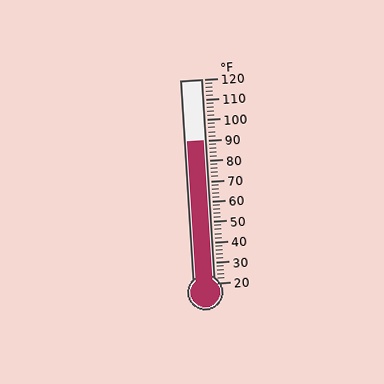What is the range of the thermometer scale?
The thermometer scale ranges from 20°F to 120°F.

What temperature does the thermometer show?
The thermometer shows approximately 90°F.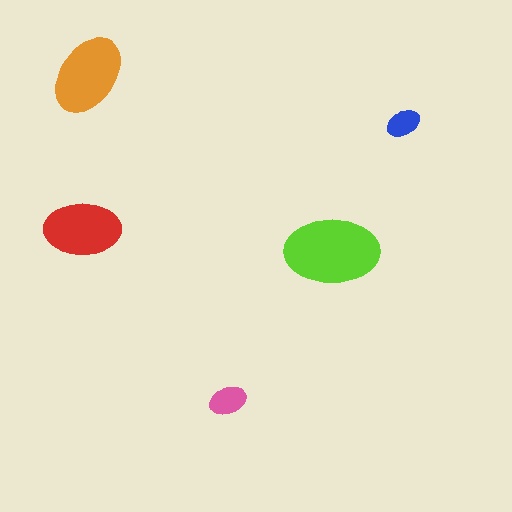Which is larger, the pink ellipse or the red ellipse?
The red one.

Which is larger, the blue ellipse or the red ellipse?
The red one.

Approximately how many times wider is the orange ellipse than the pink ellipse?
About 2 times wider.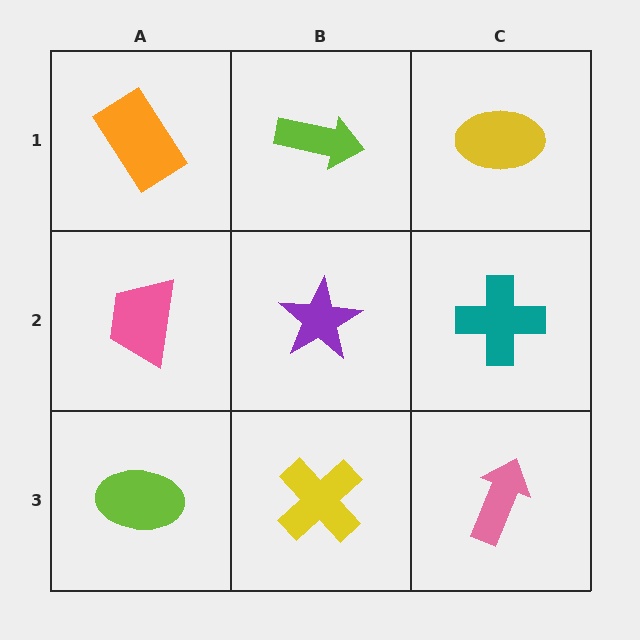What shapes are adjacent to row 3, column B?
A purple star (row 2, column B), a lime ellipse (row 3, column A), a pink arrow (row 3, column C).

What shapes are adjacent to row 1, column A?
A pink trapezoid (row 2, column A), a lime arrow (row 1, column B).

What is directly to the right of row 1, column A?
A lime arrow.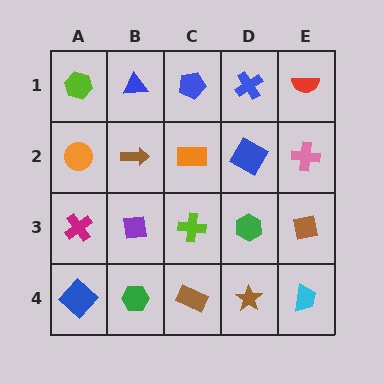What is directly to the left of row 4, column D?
A brown rectangle.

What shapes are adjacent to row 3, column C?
An orange rectangle (row 2, column C), a brown rectangle (row 4, column C), a purple square (row 3, column B), a green hexagon (row 3, column D).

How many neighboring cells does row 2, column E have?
3.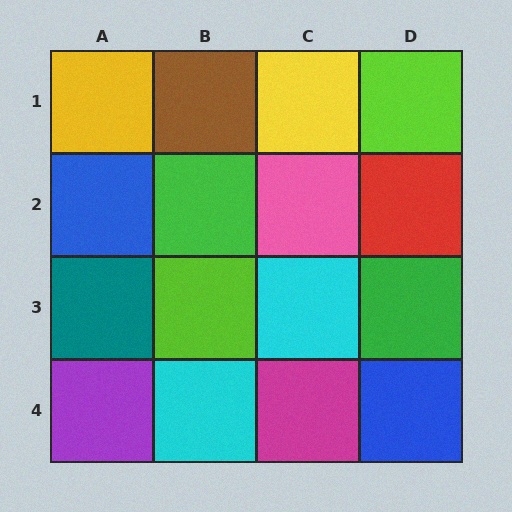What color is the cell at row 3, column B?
Lime.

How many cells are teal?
1 cell is teal.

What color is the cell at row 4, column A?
Purple.